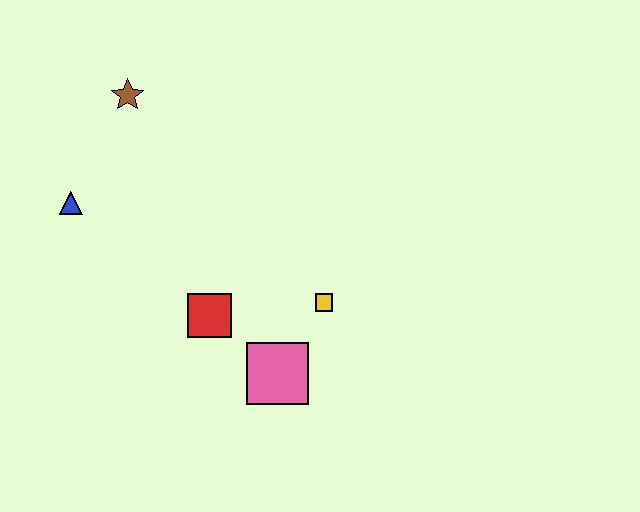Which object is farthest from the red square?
The brown star is farthest from the red square.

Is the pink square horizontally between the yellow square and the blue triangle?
Yes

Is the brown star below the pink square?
No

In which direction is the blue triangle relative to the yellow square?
The blue triangle is to the left of the yellow square.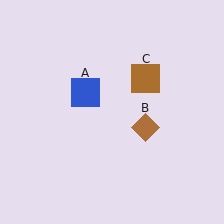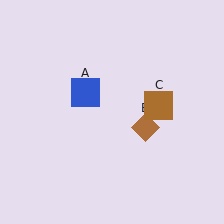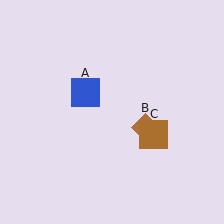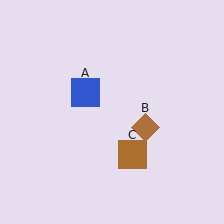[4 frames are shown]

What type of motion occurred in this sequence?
The brown square (object C) rotated clockwise around the center of the scene.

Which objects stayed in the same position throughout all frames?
Blue square (object A) and brown diamond (object B) remained stationary.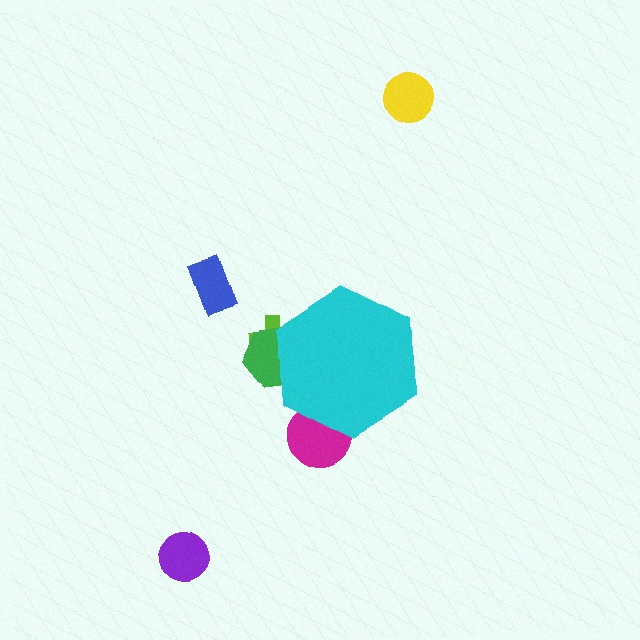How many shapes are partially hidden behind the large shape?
3 shapes are partially hidden.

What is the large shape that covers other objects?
A cyan hexagon.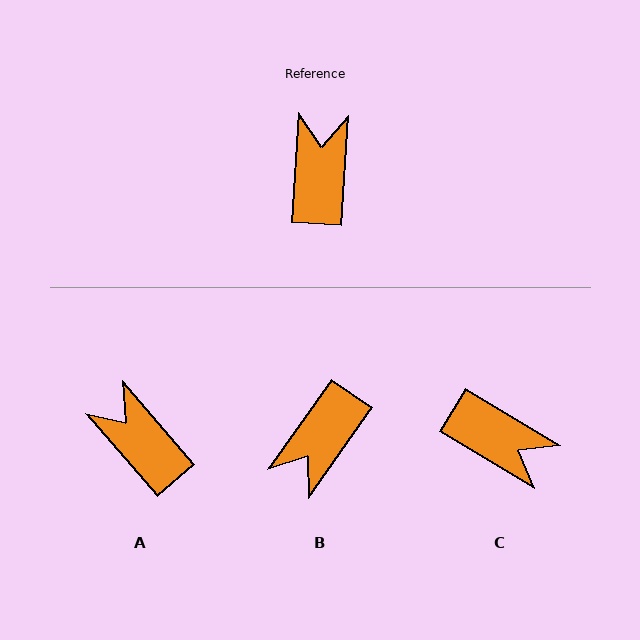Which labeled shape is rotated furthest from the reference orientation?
B, about 148 degrees away.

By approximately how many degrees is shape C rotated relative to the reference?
Approximately 118 degrees clockwise.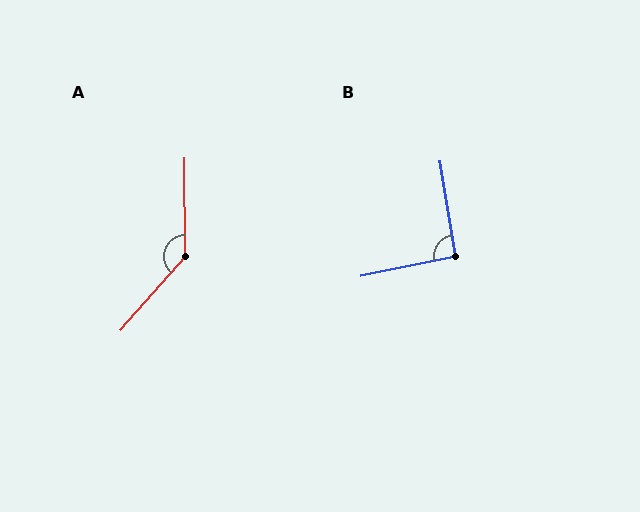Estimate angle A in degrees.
Approximately 138 degrees.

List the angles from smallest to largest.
B (93°), A (138°).